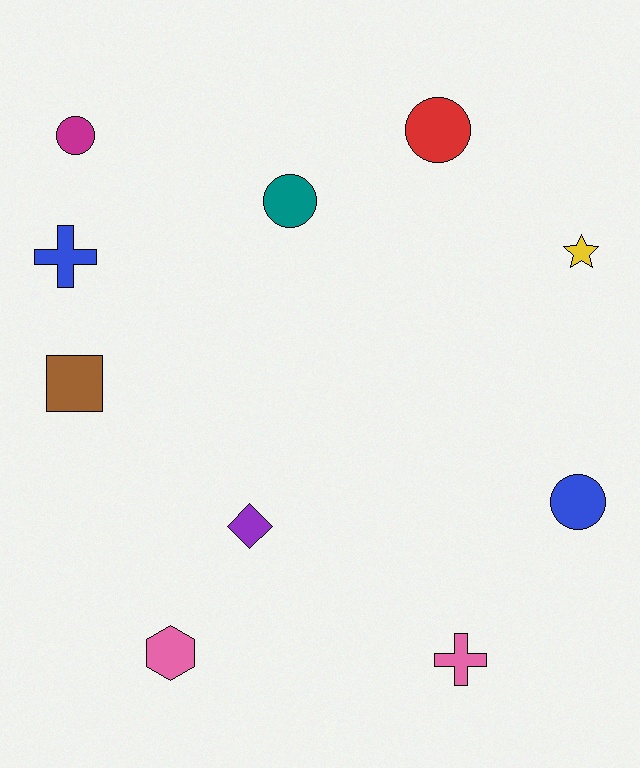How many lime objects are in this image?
There are no lime objects.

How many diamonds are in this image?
There is 1 diamond.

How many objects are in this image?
There are 10 objects.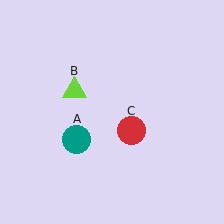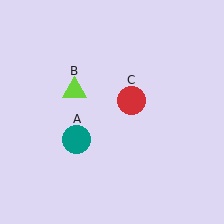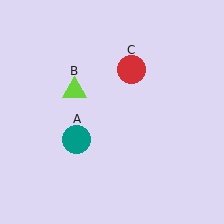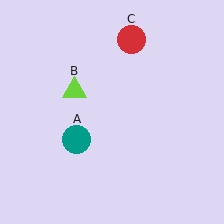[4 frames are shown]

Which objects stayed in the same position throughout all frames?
Teal circle (object A) and lime triangle (object B) remained stationary.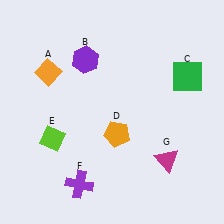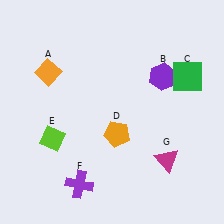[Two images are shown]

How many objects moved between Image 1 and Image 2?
1 object moved between the two images.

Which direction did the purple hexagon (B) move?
The purple hexagon (B) moved right.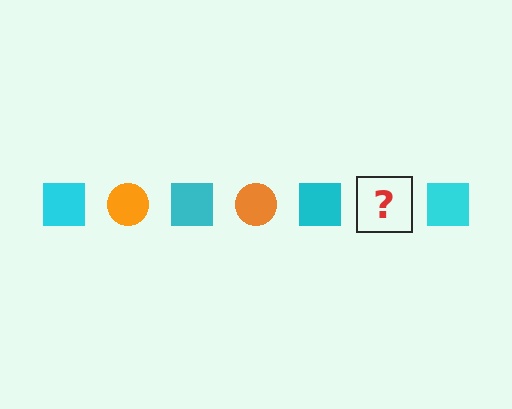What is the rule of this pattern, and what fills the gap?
The rule is that the pattern alternates between cyan square and orange circle. The gap should be filled with an orange circle.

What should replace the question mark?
The question mark should be replaced with an orange circle.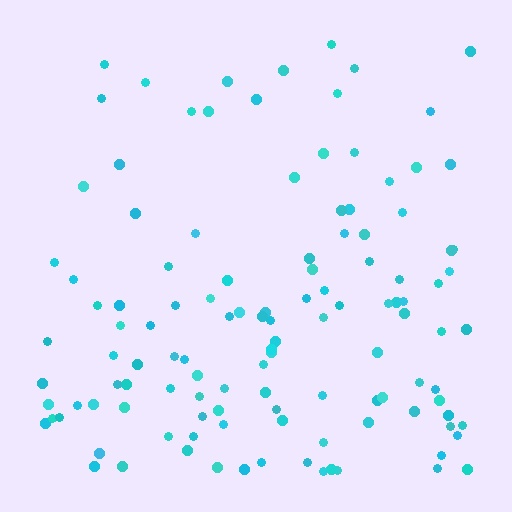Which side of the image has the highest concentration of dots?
The bottom.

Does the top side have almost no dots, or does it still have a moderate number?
Still a moderate number, just noticeably fewer than the bottom.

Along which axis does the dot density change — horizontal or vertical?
Vertical.